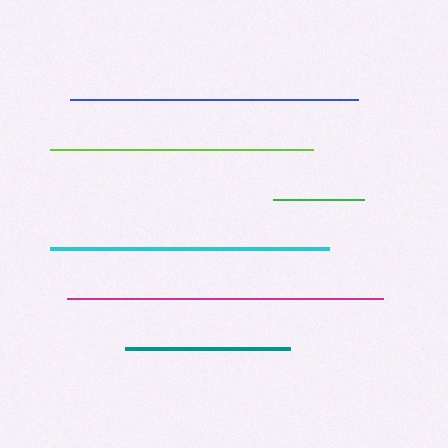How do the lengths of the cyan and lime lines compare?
The cyan and lime lines are approximately the same length.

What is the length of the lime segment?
The lime segment is approximately 263 pixels long.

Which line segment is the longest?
The magenta line is the longest at approximately 316 pixels.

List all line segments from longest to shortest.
From longest to shortest: magenta, blue, cyan, lime, teal, green.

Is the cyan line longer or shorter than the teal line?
The cyan line is longer than the teal line.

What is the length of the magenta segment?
The magenta segment is approximately 316 pixels long.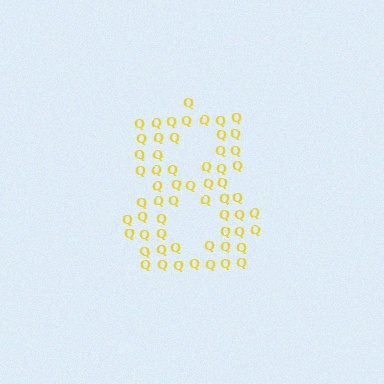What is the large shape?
The large shape is the digit 8.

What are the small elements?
The small elements are letter Q's.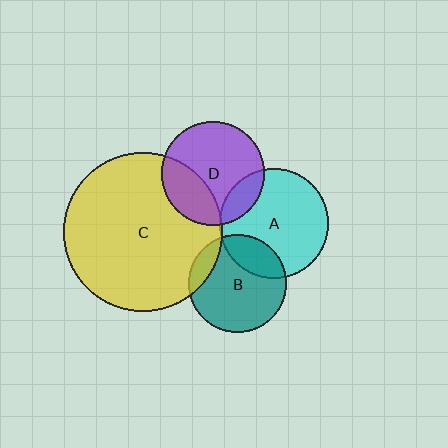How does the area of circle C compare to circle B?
Approximately 2.6 times.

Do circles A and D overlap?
Yes.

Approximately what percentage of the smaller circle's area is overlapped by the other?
Approximately 15%.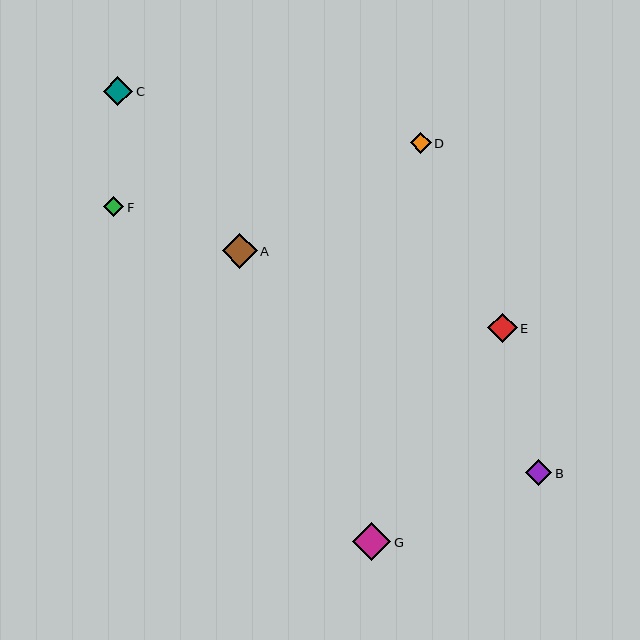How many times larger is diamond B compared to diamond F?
Diamond B is approximately 1.3 times the size of diamond F.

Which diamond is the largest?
Diamond G is the largest with a size of approximately 38 pixels.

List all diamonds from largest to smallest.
From largest to smallest: G, A, C, E, B, D, F.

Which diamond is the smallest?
Diamond F is the smallest with a size of approximately 20 pixels.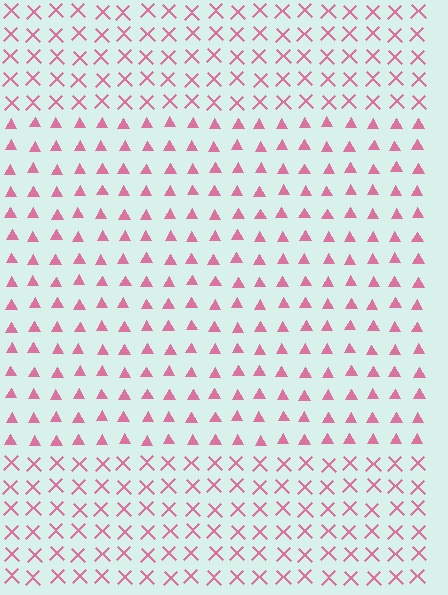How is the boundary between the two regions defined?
The boundary is defined by a change in element shape: triangles inside vs. X marks outside. All elements share the same color and spacing.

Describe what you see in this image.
The image is filled with small pink elements arranged in a uniform grid. A rectangle-shaped region contains triangles, while the surrounding area contains X marks. The boundary is defined purely by the change in element shape.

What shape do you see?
I see a rectangle.